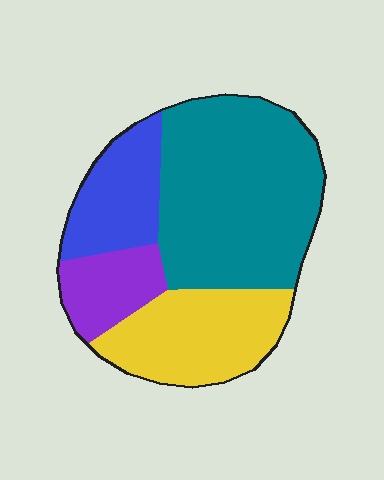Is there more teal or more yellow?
Teal.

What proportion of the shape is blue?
Blue takes up about one sixth (1/6) of the shape.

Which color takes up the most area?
Teal, at roughly 45%.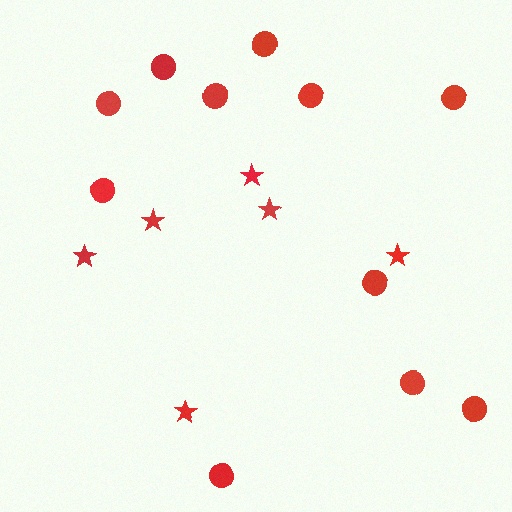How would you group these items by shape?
There are 2 groups: one group of stars (6) and one group of circles (11).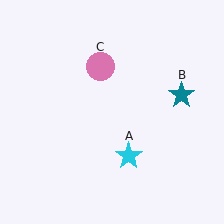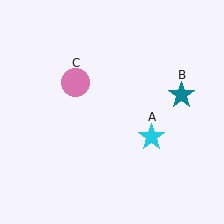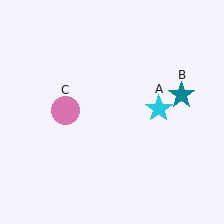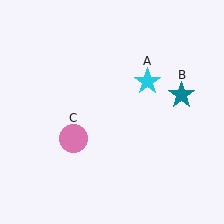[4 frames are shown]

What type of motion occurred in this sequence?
The cyan star (object A), pink circle (object C) rotated counterclockwise around the center of the scene.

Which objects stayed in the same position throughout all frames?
Teal star (object B) remained stationary.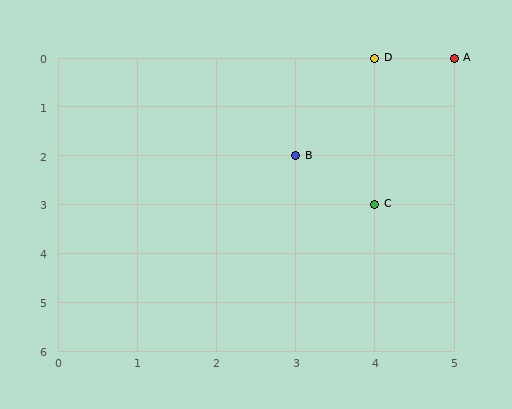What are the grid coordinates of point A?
Point A is at grid coordinates (5, 0).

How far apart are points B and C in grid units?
Points B and C are 1 column and 1 row apart (about 1.4 grid units diagonally).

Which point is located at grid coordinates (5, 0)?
Point A is at (5, 0).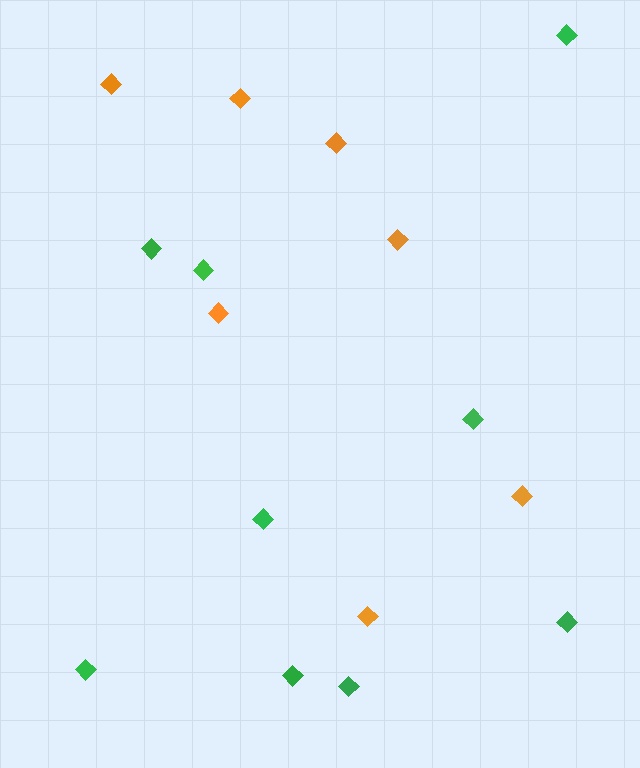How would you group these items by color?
There are 2 groups: one group of green diamonds (9) and one group of orange diamonds (7).